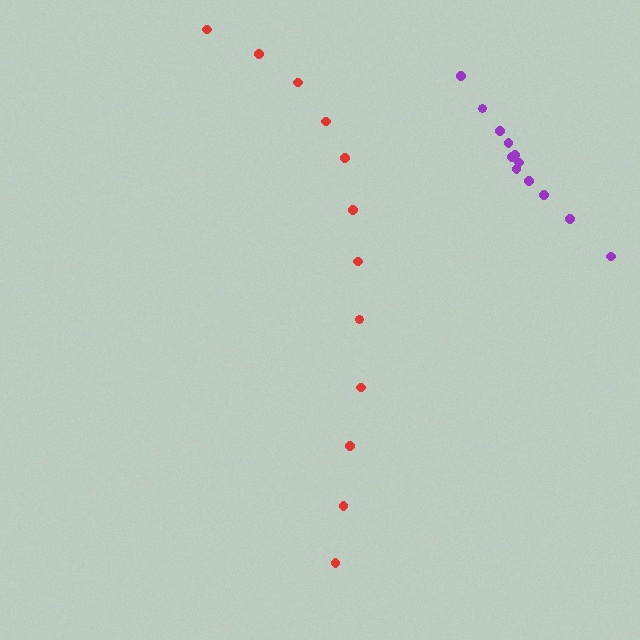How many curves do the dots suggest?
There are 2 distinct paths.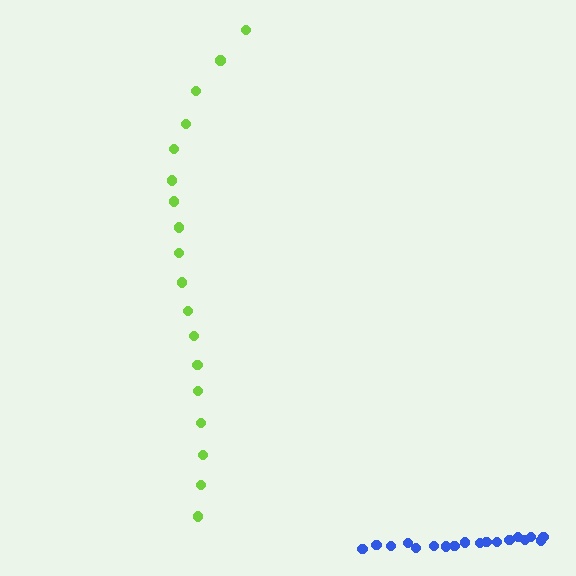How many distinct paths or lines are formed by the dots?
There are 2 distinct paths.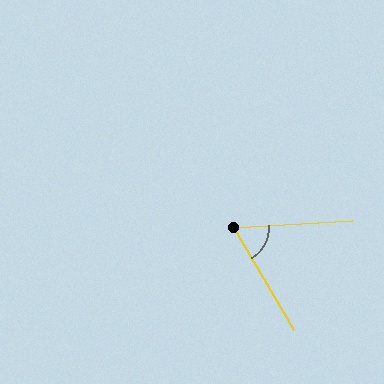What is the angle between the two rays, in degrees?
Approximately 63 degrees.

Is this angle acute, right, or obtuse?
It is acute.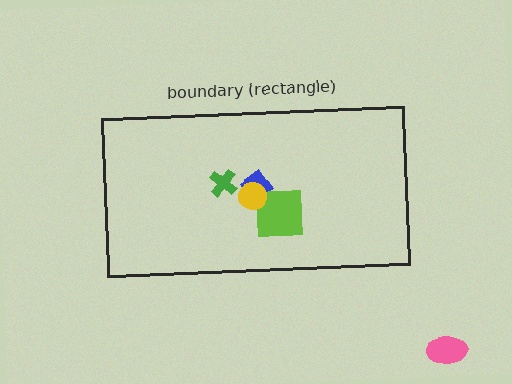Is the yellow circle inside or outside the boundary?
Inside.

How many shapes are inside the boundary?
4 inside, 1 outside.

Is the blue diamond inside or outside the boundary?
Inside.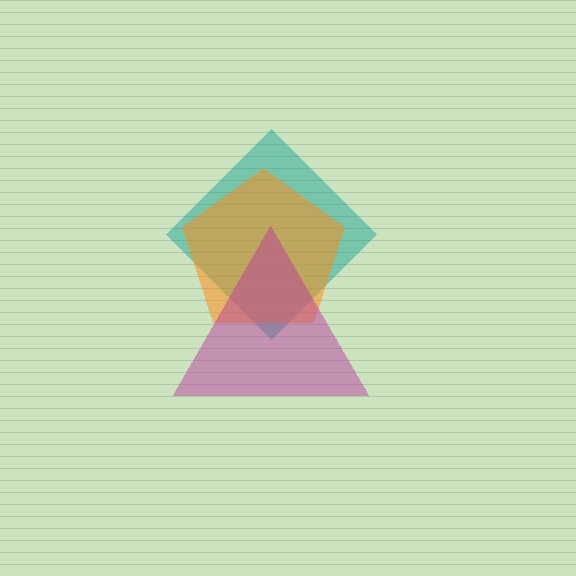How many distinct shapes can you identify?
There are 3 distinct shapes: a teal diamond, an orange pentagon, a magenta triangle.